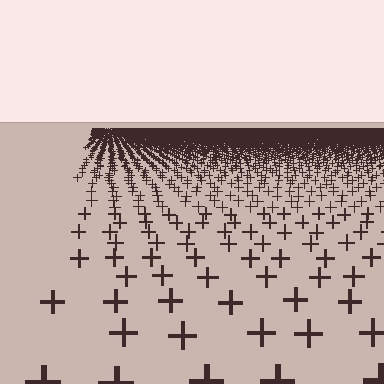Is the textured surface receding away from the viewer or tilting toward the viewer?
The surface is receding away from the viewer. Texture elements get smaller and denser toward the top.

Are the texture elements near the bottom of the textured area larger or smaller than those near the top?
Larger. Near the bottom, elements are closer to the viewer and appear at a bigger on-screen size.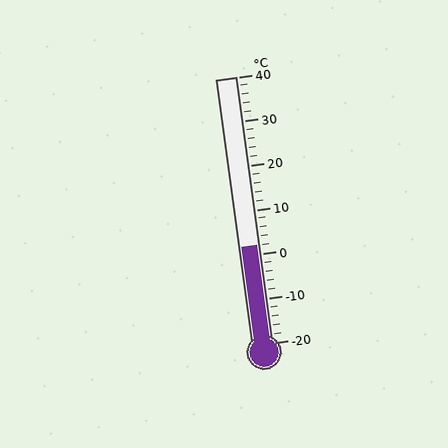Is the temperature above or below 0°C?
The temperature is above 0°C.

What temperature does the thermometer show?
The thermometer shows approximately 2°C.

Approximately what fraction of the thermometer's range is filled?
The thermometer is filled to approximately 35% of its range.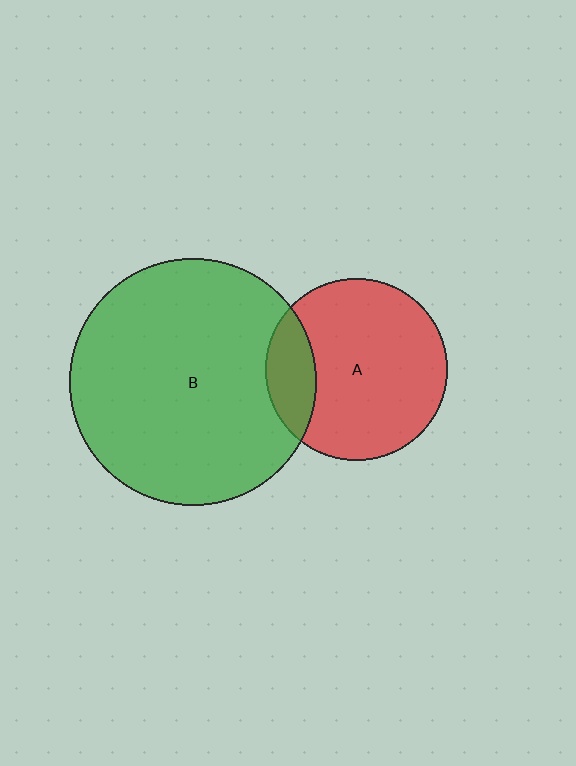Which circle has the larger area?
Circle B (green).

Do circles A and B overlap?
Yes.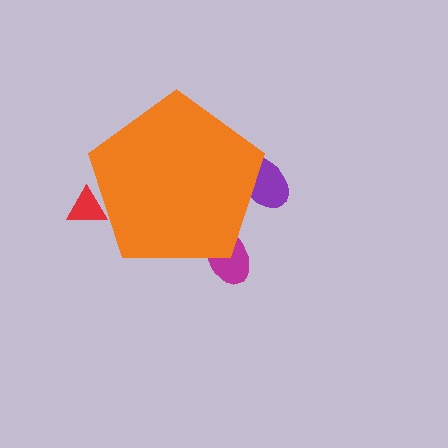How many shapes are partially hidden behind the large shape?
3 shapes are partially hidden.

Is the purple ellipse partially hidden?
Yes, the purple ellipse is partially hidden behind the orange pentagon.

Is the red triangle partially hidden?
Yes, the red triangle is partially hidden behind the orange pentagon.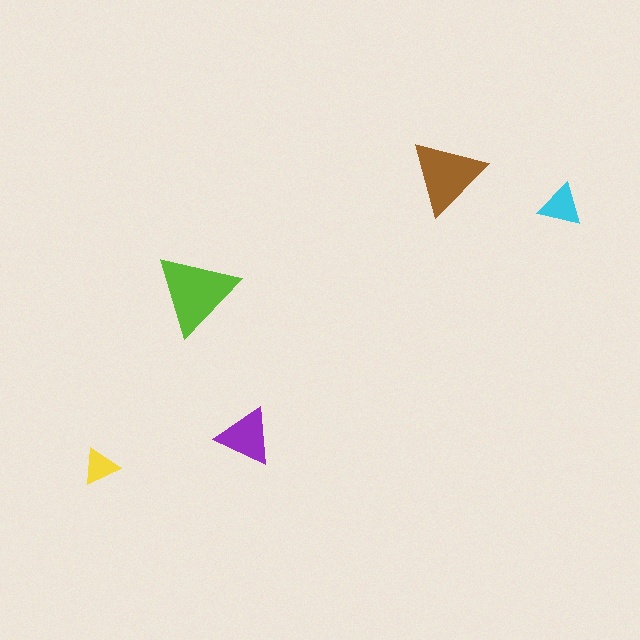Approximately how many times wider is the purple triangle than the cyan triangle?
About 1.5 times wider.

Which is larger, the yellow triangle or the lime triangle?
The lime one.